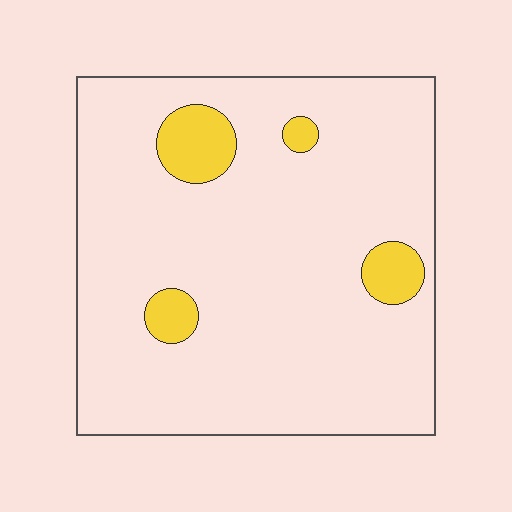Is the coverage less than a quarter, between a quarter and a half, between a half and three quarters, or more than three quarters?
Less than a quarter.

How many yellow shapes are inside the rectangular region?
4.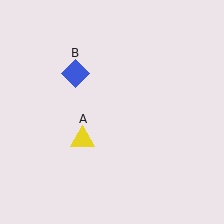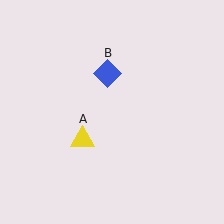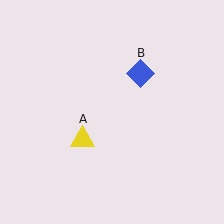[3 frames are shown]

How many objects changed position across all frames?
1 object changed position: blue diamond (object B).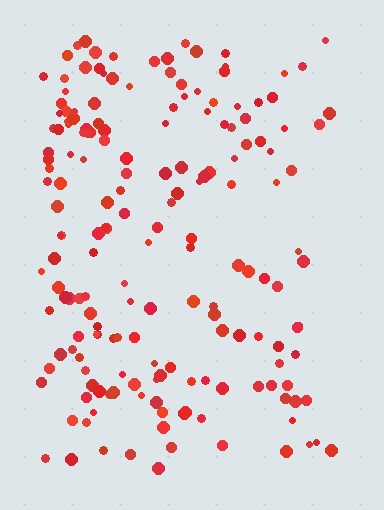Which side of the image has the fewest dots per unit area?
The right.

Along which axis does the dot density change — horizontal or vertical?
Horizontal.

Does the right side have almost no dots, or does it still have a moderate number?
Still a moderate number, just noticeably fewer than the left.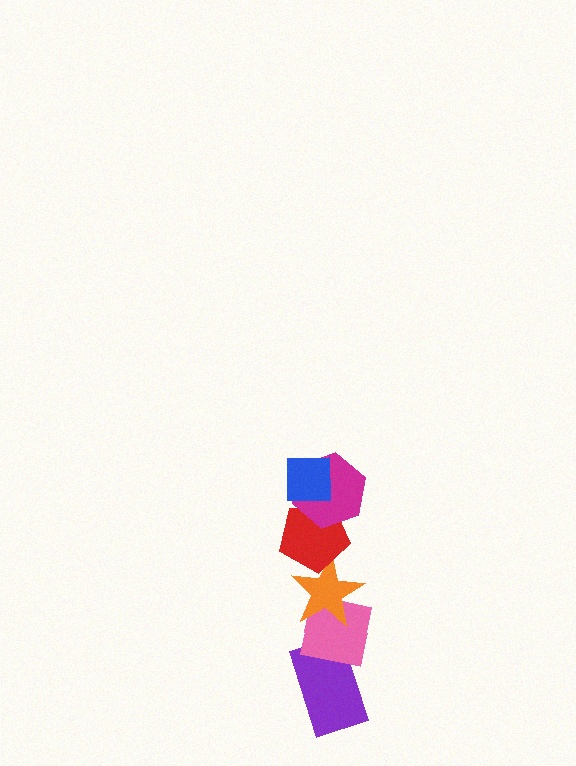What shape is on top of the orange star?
The red pentagon is on top of the orange star.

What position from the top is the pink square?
The pink square is 5th from the top.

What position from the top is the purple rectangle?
The purple rectangle is 6th from the top.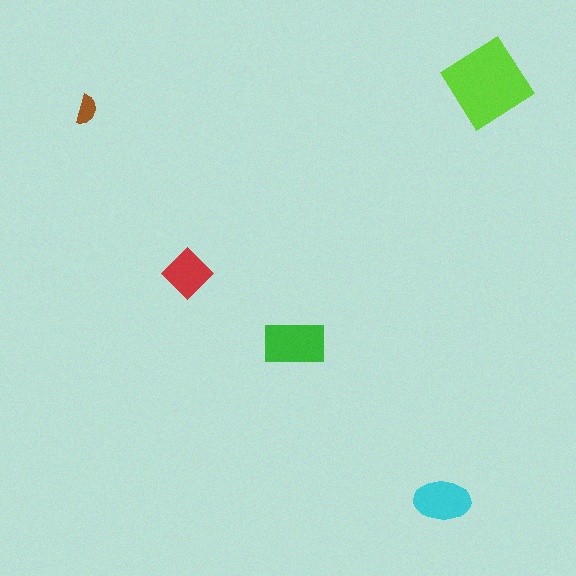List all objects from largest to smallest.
The lime diamond, the green rectangle, the cyan ellipse, the red diamond, the brown semicircle.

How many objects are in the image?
There are 5 objects in the image.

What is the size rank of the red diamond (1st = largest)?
4th.